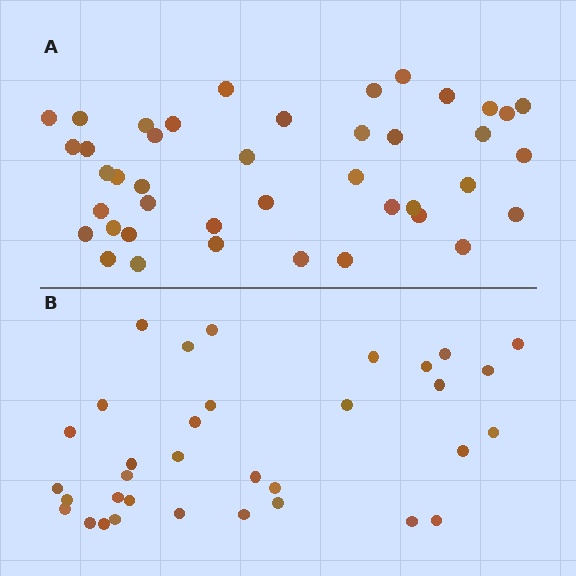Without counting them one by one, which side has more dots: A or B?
Region A (the top region) has more dots.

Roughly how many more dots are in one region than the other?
Region A has roughly 8 or so more dots than region B.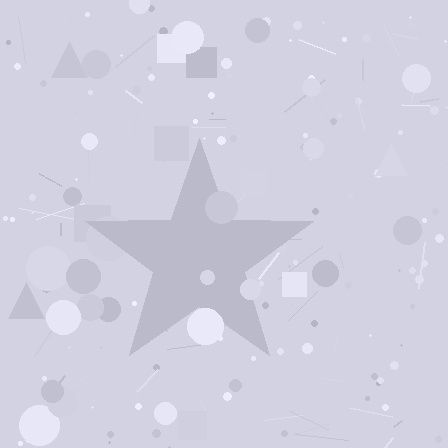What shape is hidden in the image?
A star is hidden in the image.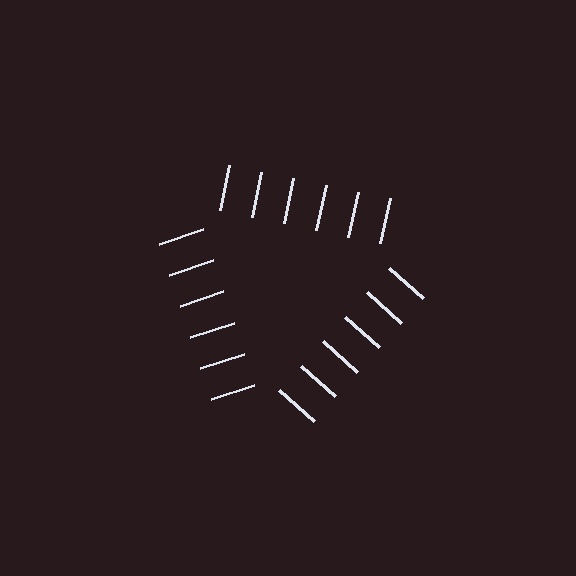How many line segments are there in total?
18 — 6 along each of the 3 edges.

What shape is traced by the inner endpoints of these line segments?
An illusory triangle — the line segments terminate on its edges but no continuous stroke is drawn.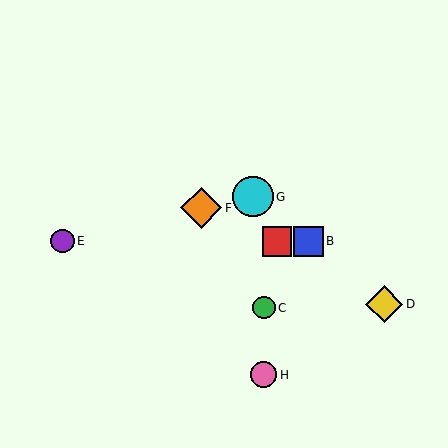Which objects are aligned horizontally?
Objects A, B, E are aligned horizontally.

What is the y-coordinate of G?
Object G is at y≈197.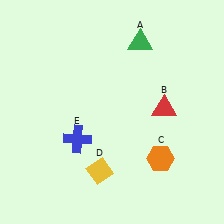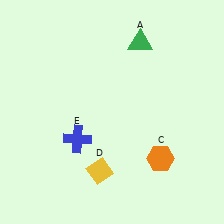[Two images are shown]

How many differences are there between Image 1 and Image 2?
There is 1 difference between the two images.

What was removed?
The red triangle (B) was removed in Image 2.